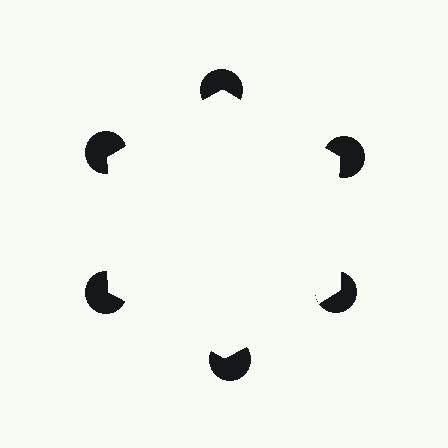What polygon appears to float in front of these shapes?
An illusory hexagon — its edges are inferred from the aligned wedge cuts in the pac-man discs, not physically drawn.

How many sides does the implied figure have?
6 sides.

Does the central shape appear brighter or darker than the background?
It typically appears slightly brighter than the background, even though no actual brightness change is drawn.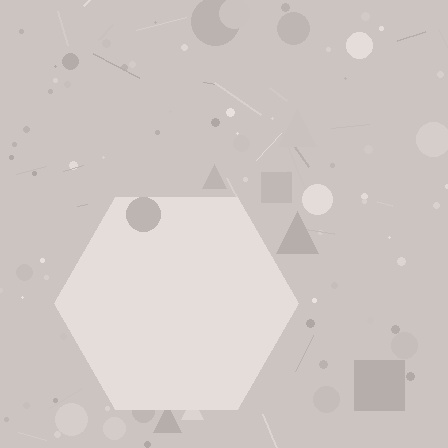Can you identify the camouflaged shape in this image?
The camouflaged shape is a hexagon.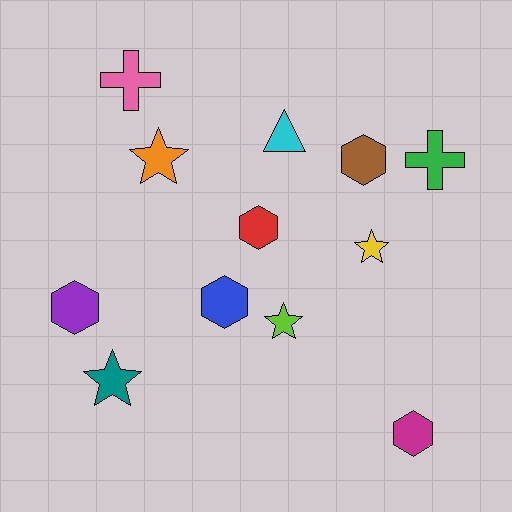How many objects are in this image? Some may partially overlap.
There are 12 objects.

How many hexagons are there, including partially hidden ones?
There are 5 hexagons.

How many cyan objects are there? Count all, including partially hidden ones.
There is 1 cyan object.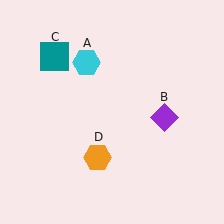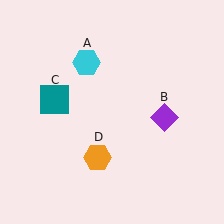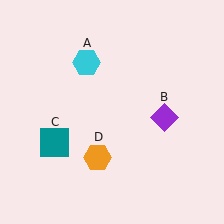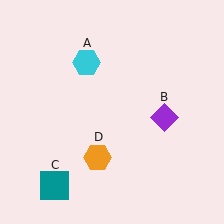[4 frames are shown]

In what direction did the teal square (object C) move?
The teal square (object C) moved down.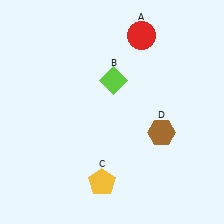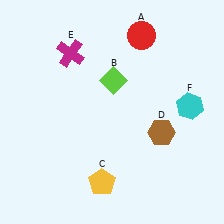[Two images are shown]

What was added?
A magenta cross (E), a cyan hexagon (F) were added in Image 2.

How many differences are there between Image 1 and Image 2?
There are 2 differences between the two images.